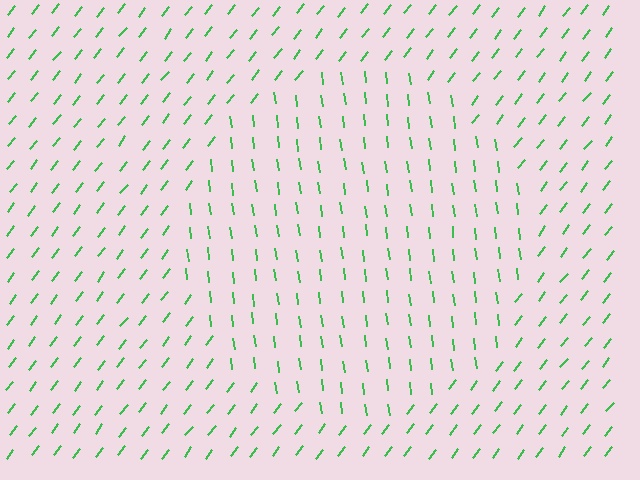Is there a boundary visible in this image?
Yes, there is a texture boundary formed by a change in line orientation.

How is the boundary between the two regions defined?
The boundary is defined purely by a change in line orientation (approximately 45 degrees difference). All lines are the same color and thickness.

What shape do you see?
I see a circle.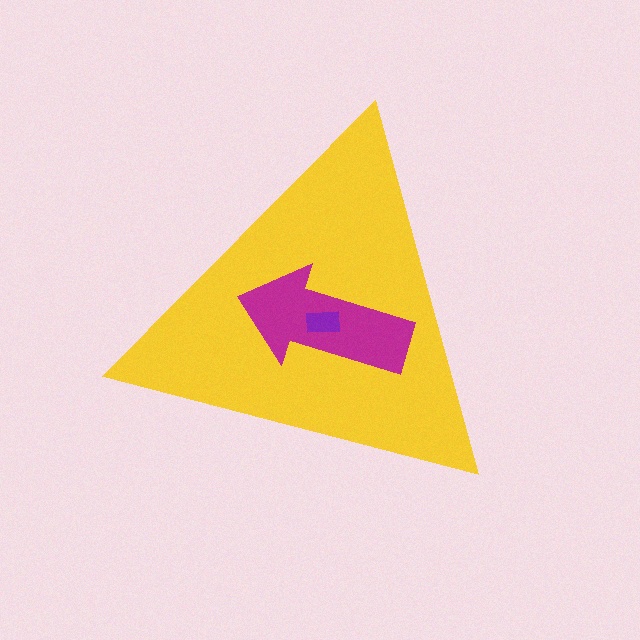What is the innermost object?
The purple rectangle.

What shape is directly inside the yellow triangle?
The magenta arrow.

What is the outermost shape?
The yellow triangle.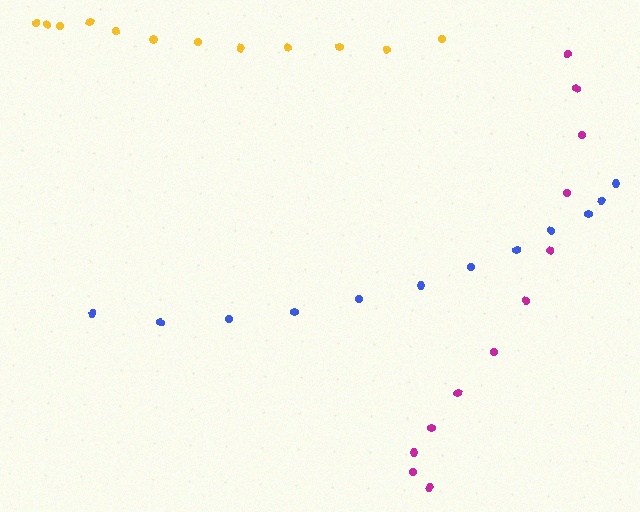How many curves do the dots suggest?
There are 3 distinct paths.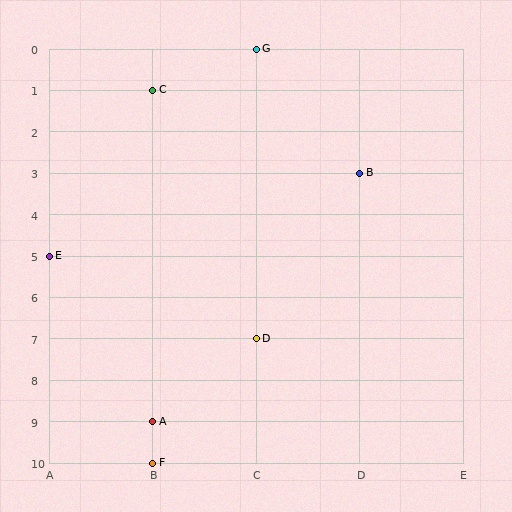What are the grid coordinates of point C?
Point C is at grid coordinates (B, 1).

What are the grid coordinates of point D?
Point D is at grid coordinates (C, 7).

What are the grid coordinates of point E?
Point E is at grid coordinates (A, 5).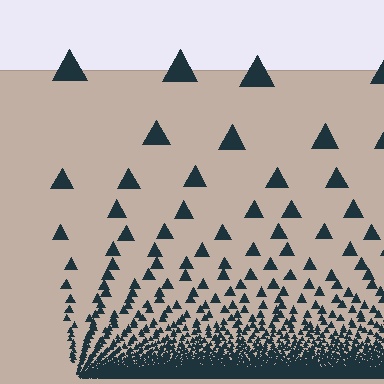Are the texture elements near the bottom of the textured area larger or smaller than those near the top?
Smaller. The gradient is inverted — elements near the bottom are smaller and denser.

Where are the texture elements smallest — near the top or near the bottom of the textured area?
Near the bottom.